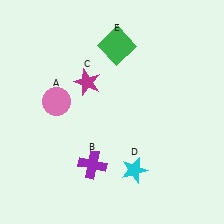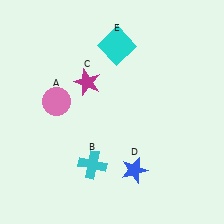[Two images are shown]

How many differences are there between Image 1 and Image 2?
There are 3 differences between the two images.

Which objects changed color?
B changed from purple to cyan. D changed from cyan to blue. E changed from green to cyan.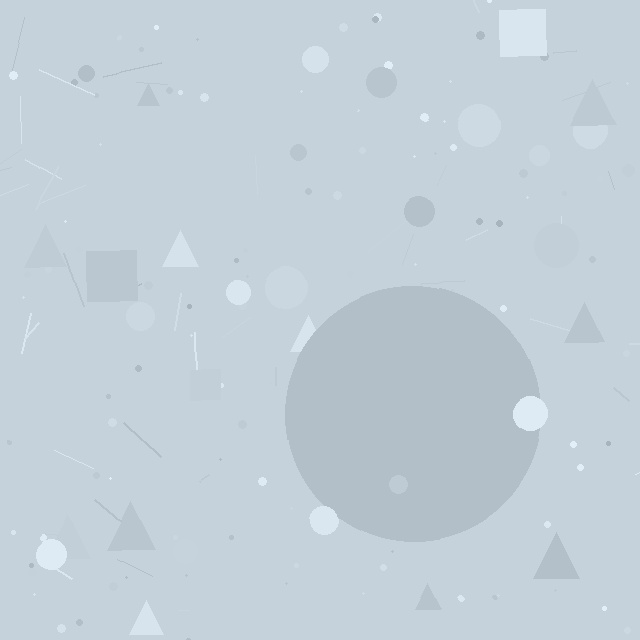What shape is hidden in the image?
A circle is hidden in the image.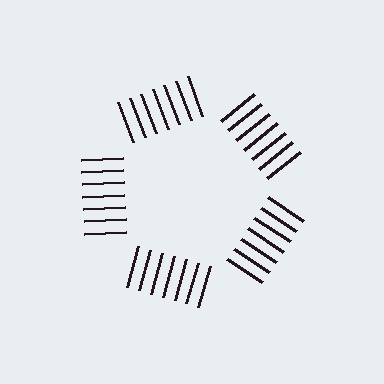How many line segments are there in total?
35 — 7 along each of the 5 edges.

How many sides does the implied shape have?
5 sides — the line-ends trace a pentagon.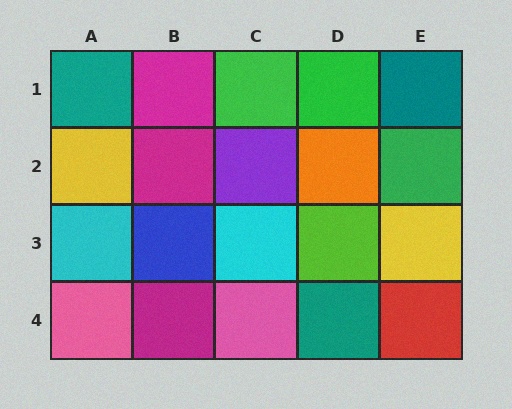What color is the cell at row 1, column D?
Green.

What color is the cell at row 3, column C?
Cyan.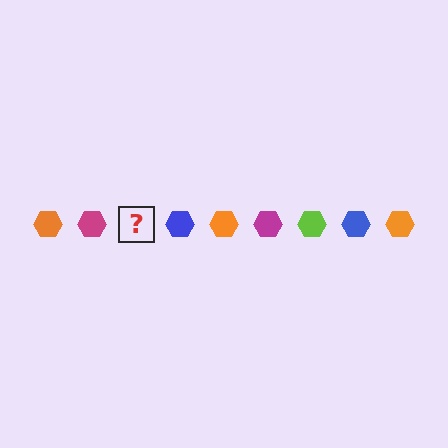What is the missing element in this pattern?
The missing element is a lime hexagon.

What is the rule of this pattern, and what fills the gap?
The rule is that the pattern cycles through orange, magenta, lime, blue hexagons. The gap should be filled with a lime hexagon.